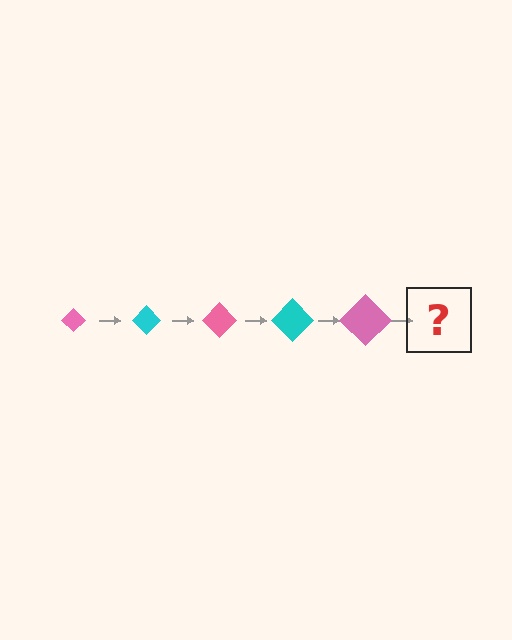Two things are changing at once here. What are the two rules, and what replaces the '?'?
The two rules are that the diamond grows larger each step and the color cycles through pink and cyan. The '?' should be a cyan diamond, larger than the previous one.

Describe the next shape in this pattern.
It should be a cyan diamond, larger than the previous one.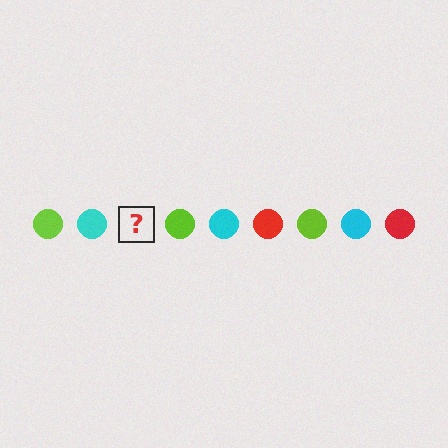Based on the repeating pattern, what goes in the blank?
The blank should be a red circle.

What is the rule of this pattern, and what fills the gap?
The rule is that the pattern cycles through lime, cyan, red circles. The gap should be filled with a red circle.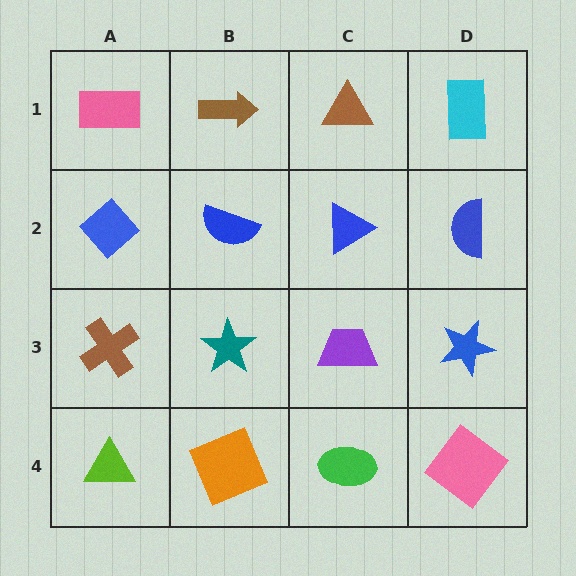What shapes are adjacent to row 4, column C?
A purple trapezoid (row 3, column C), an orange square (row 4, column B), a pink diamond (row 4, column D).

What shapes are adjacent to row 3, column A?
A blue diamond (row 2, column A), a lime triangle (row 4, column A), a teal star (row 3, column B).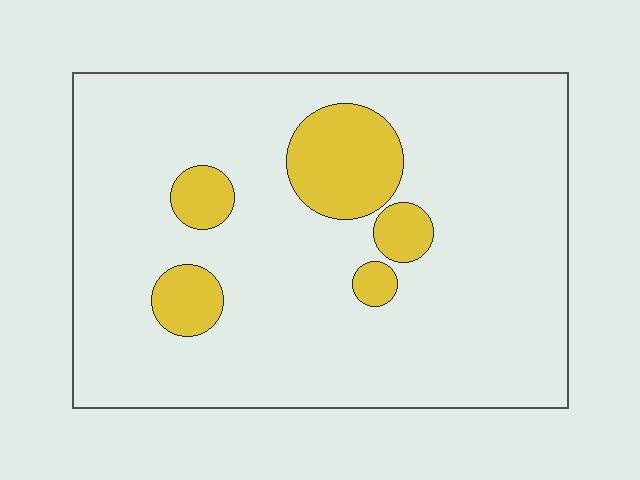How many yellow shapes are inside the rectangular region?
5.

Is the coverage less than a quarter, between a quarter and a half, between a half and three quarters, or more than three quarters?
Less than a quarter.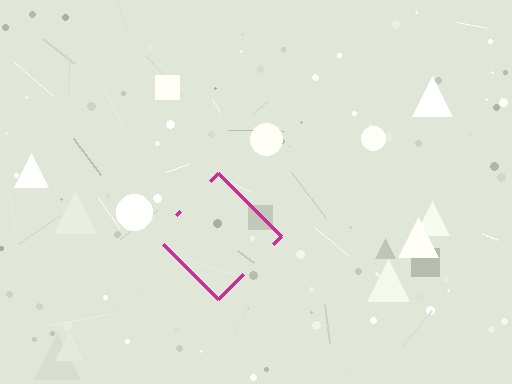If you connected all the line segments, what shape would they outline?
They would outline a diamond.